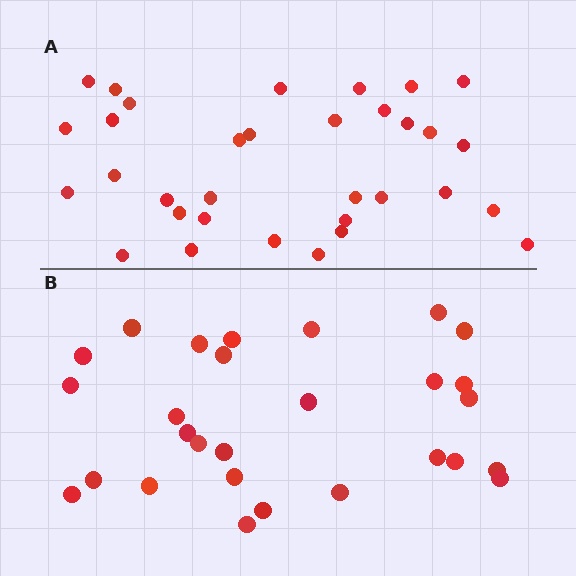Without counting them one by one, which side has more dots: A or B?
Region A (the top region) has more dots.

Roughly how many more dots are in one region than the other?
Region A has about 5 more dots than region B.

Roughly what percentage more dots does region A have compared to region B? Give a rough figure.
About 20% more.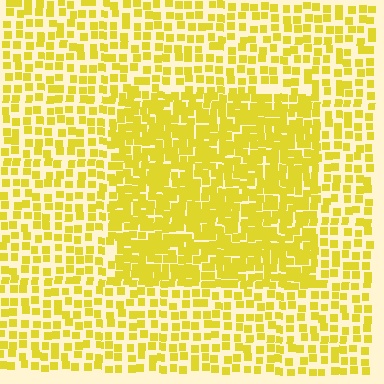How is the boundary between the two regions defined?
The boundary is defined by a change in element density (approximately 1.9x ratio). All elements are the same color, size, and shape.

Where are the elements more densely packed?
The elements are more densely packed inside the rectangle boundary.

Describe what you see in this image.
The image contains small yellow elements arranged at two different densities. A rectangle-shaped region is visible where the elements are more densely packed than the surrounding area.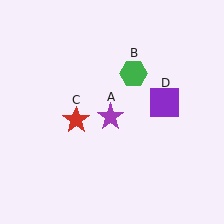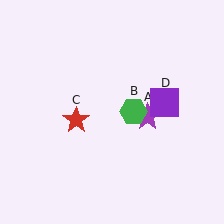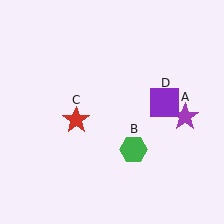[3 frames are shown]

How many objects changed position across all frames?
2 objects changed position: purple star (object A), green hexagon (object B).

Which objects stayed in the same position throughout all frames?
Red star (object C) and purple square (object D) remained stationary.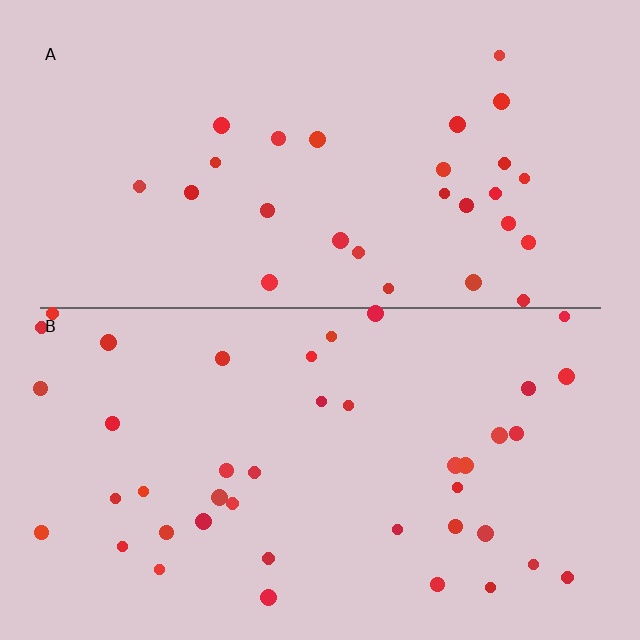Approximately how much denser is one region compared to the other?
Approximately 1.5× — region B over region A.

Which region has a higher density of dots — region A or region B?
B (the bottom).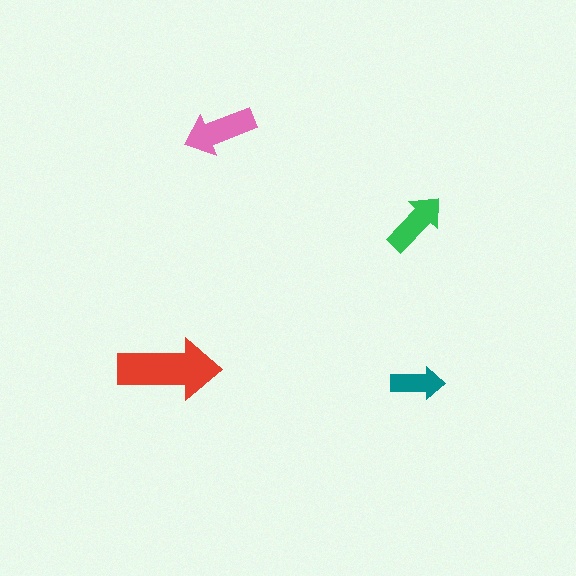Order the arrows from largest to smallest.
the red one, the pink one, the green one, the teal one.